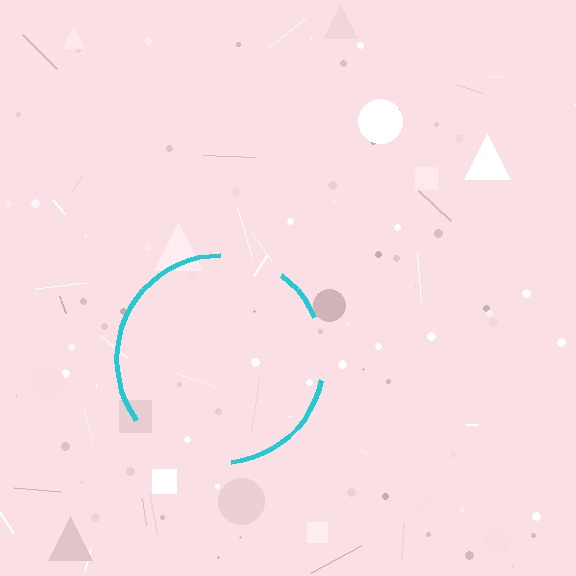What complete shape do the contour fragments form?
The contour fragments form a circle.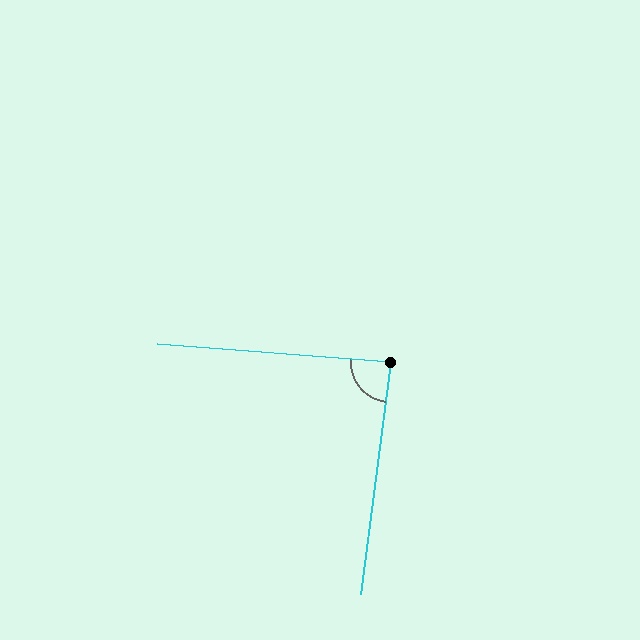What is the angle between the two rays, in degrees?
Approximately 87 degrees.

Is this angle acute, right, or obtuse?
It is approximately a right angle.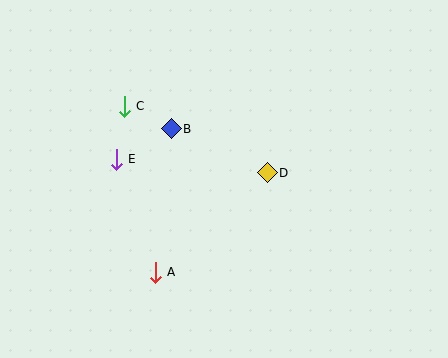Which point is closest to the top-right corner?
Point D is closest to the top-right corner.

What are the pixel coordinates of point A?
Point A is at (155, 272).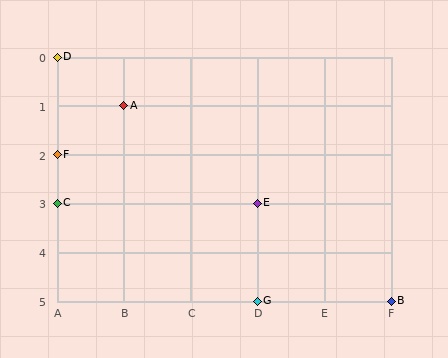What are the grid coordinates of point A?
Point A is at grid coordinates (B, 1).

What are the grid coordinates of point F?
Point F is at grid coordinates (A, 2).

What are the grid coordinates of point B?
Point B is at grid coordinates (F, 5).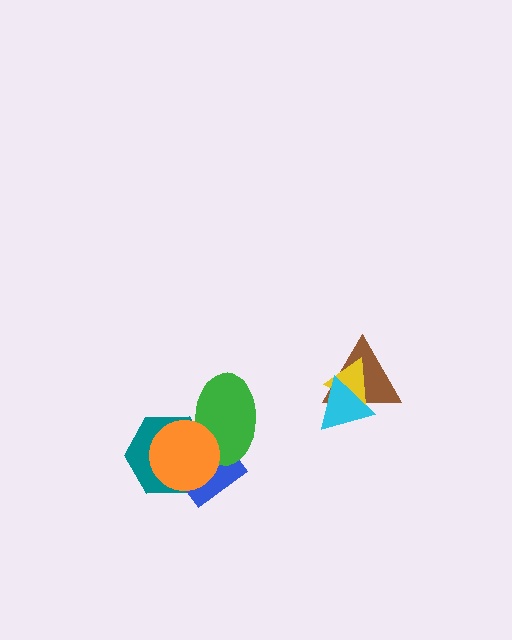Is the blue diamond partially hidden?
Yes, it is partially covered by another shape.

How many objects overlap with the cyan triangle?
2 objects overlap with the cyan triangle.